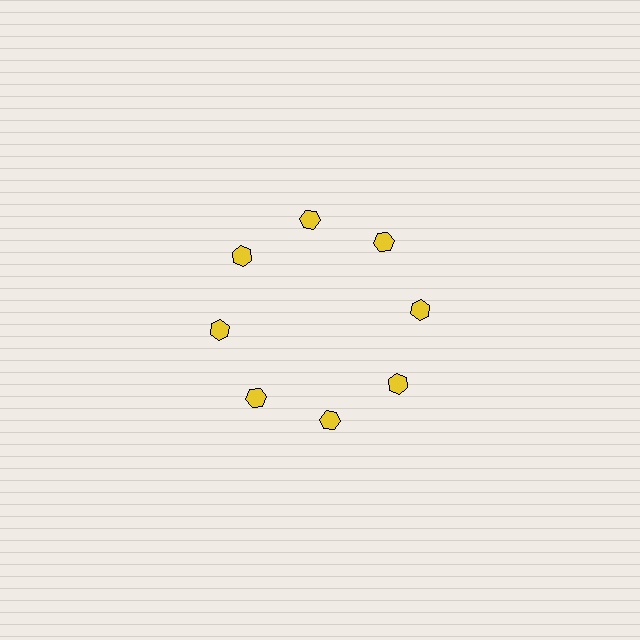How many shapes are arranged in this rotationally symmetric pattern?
There are 8 shapes, arranged in 8 groups of 1.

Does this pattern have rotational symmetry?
Yes, this pattern has 8-fold rotational symmetry. It looks the same after rotating 45 degrees around the center.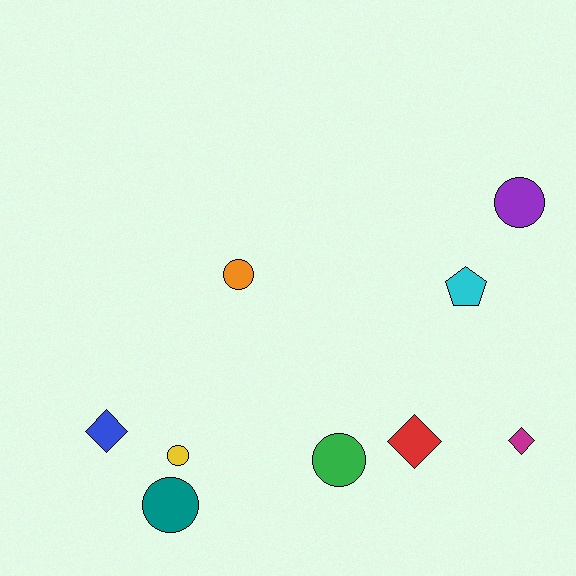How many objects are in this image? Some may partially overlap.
There are 9 objects.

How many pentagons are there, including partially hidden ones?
There is 1 pentagon.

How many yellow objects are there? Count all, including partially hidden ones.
There is 1 yellow object.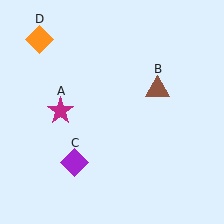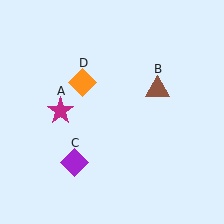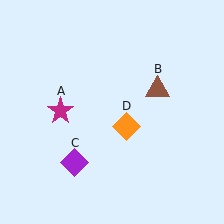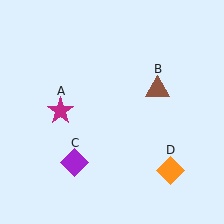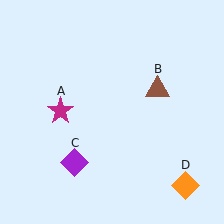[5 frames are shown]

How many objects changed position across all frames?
1 object changed position: orange diamond (object D).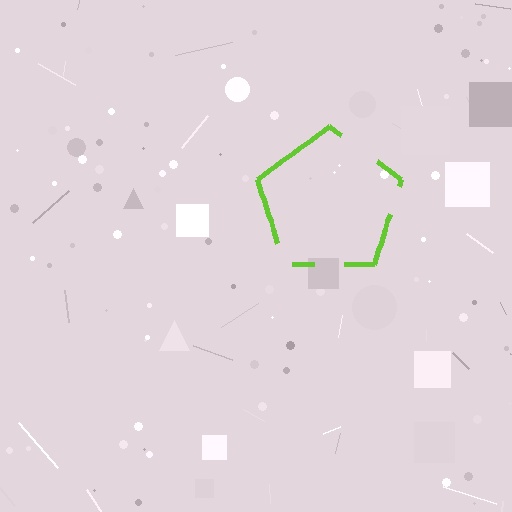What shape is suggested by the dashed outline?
The dashed outline suggests a pentagon.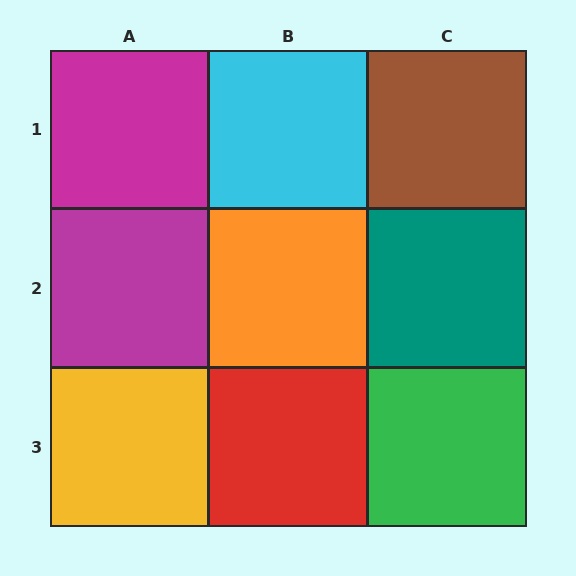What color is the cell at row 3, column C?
Green.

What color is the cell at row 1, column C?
Brown.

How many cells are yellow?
1 cell is yellow.